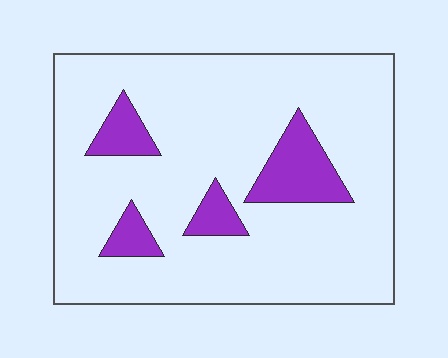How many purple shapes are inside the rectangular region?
4.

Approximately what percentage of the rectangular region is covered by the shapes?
Approximately 15%.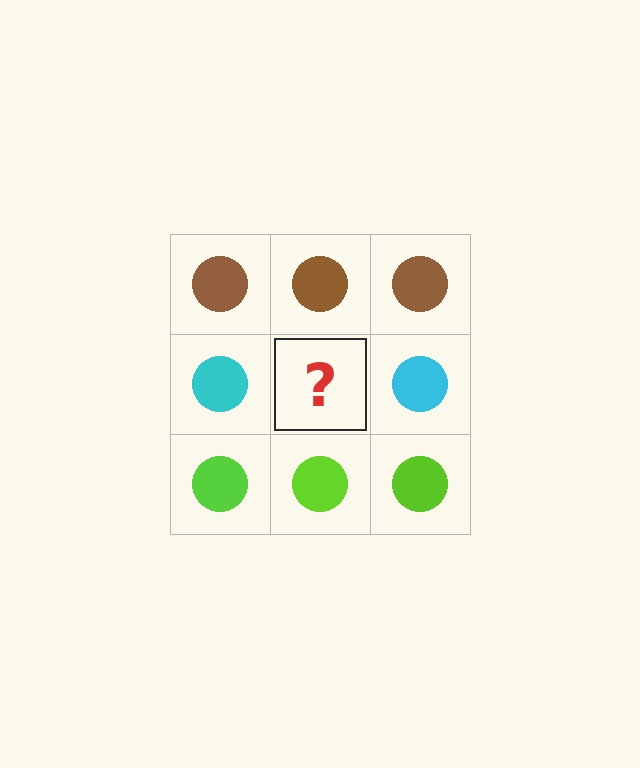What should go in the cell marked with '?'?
The missing cell should contain a cyan circle.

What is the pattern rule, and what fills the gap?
The rule is that each row has a consistent color. The gap should be filled with a cyan circle.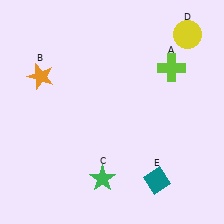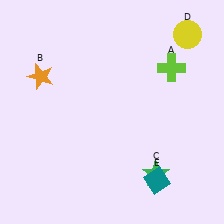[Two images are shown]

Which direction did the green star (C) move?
The green star (C) moved right.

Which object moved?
The green star (C) moved right.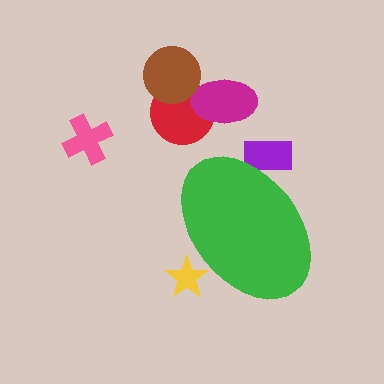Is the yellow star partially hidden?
Yes, the yellow star is partially hidden behind the green ellipse.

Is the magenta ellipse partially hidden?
No, the magenta ellipse is fully visible.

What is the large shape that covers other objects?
A green ellipse.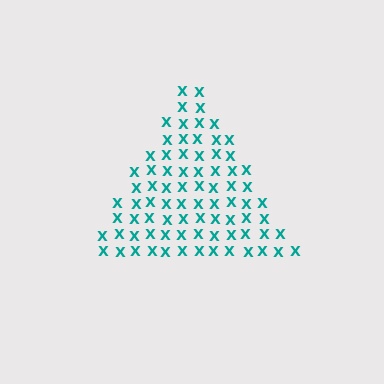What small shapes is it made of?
It is made of small letter X's.